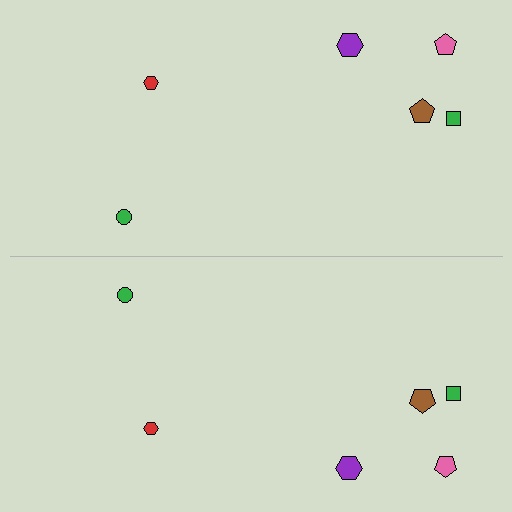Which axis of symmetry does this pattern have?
The pattern has a horizontal axis of symmetry running through the center of the image.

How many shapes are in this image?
There are 12 shapes in this image.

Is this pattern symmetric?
Yes, this pattern has bilateral (reflection) symmetry.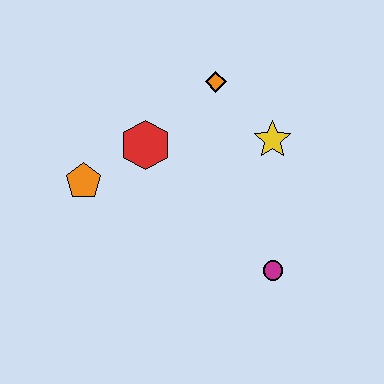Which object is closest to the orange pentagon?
The red hexagon is closest to the orange pentagon.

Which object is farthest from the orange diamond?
The magenta circle is farthest from the orange diamond.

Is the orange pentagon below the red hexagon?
Yes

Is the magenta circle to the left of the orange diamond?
No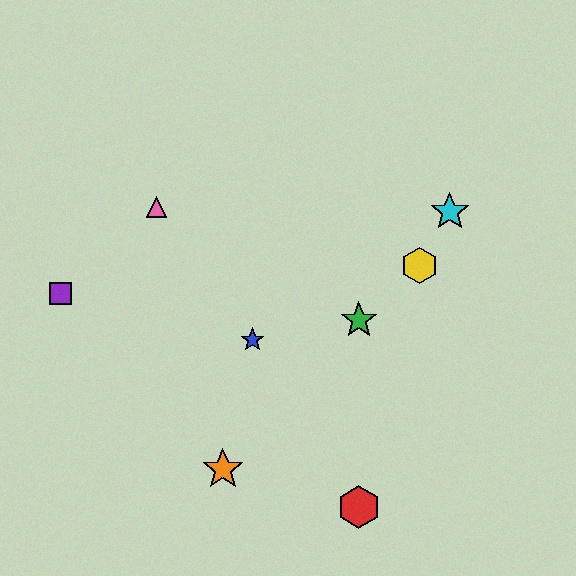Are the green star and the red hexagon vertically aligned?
Yes, both are at x≈359.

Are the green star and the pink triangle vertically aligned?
No, the green star is at x≈359 and the pink triangle is at x≈156.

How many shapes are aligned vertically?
2 shapes (the red hexagon, the green star) are aligned vertically.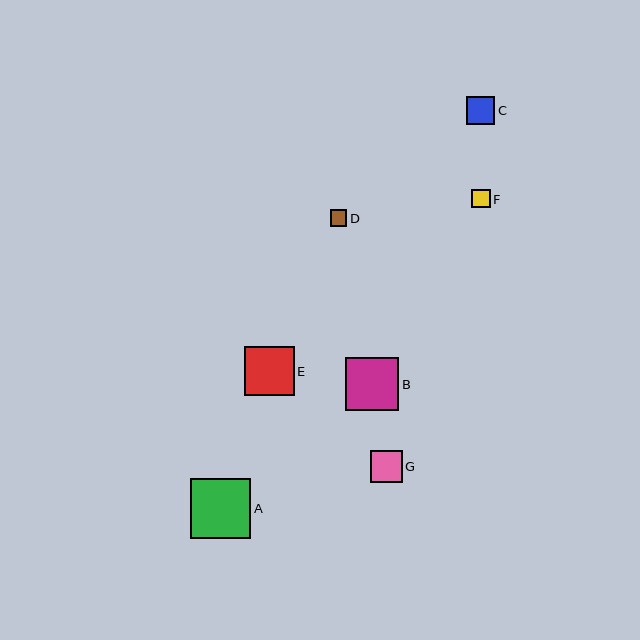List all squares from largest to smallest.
From largest to smallest: A, B, E, G, C, F, D.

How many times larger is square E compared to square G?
Square E is approximately 1.5 times the size of square G.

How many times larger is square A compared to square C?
Square A is approximately 2.1 times the size of square C.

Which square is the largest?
Square A is the largest with a size of approximately 60 pixels.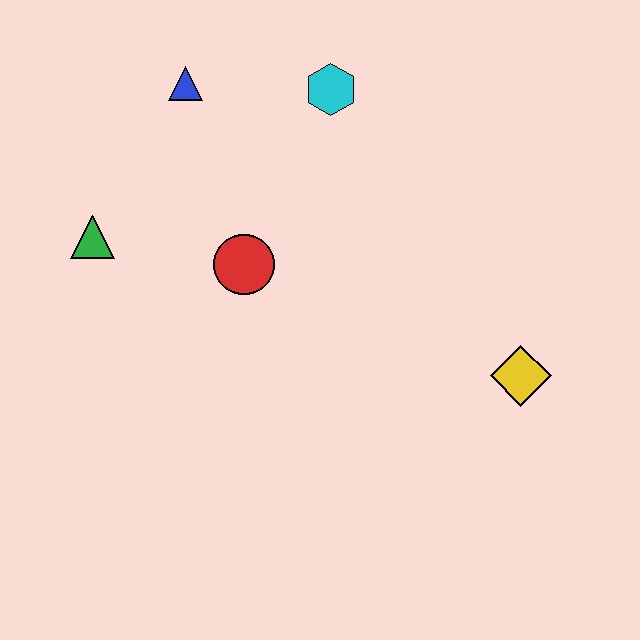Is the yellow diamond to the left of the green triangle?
No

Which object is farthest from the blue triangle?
The yellow diamond is farthest from the blue triangle.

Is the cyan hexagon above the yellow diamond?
Yes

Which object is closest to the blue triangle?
The cyan hexagon is closest to the blue triangle.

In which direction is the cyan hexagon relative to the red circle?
The cyan hexagon is above the red circle.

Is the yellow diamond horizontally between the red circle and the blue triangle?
No